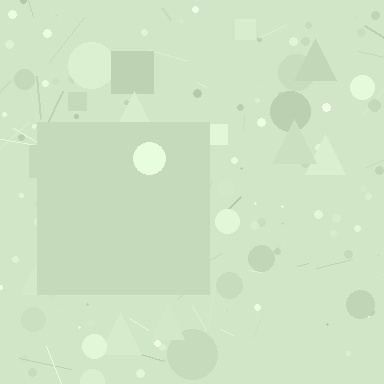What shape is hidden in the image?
A square is hidden in the image.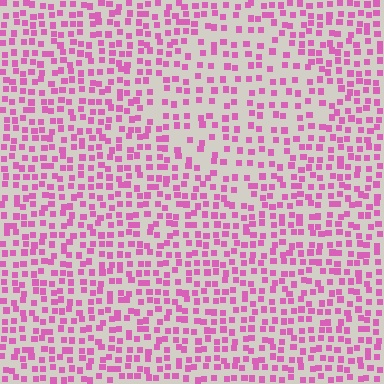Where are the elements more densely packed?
The elements are more densely packed outside the diamond boundary.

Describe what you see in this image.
The image contains small pink elements arranged at two different densities. A diamond-shaped region is visible where the elements are less densely packed than the surrounding area.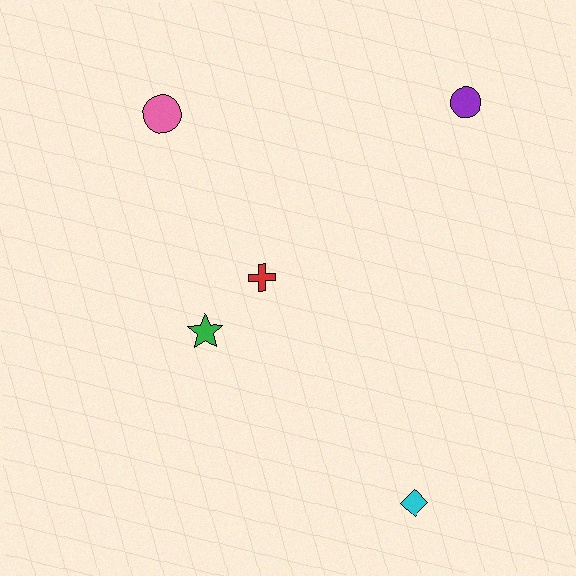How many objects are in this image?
There are 5 objects.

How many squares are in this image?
There are no squares.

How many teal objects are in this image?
There are no teal objects.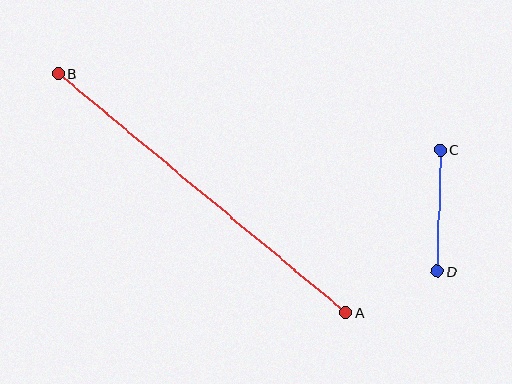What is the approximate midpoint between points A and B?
The midpoint is at approximately (202, 193) pixels.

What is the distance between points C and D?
The distance is approximately 121 pixels.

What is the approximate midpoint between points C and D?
The midpoint is at approximately (439, 210) pixels.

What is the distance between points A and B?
The distance is approximately 373 pixels.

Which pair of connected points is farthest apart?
Points A and B are farthest apart.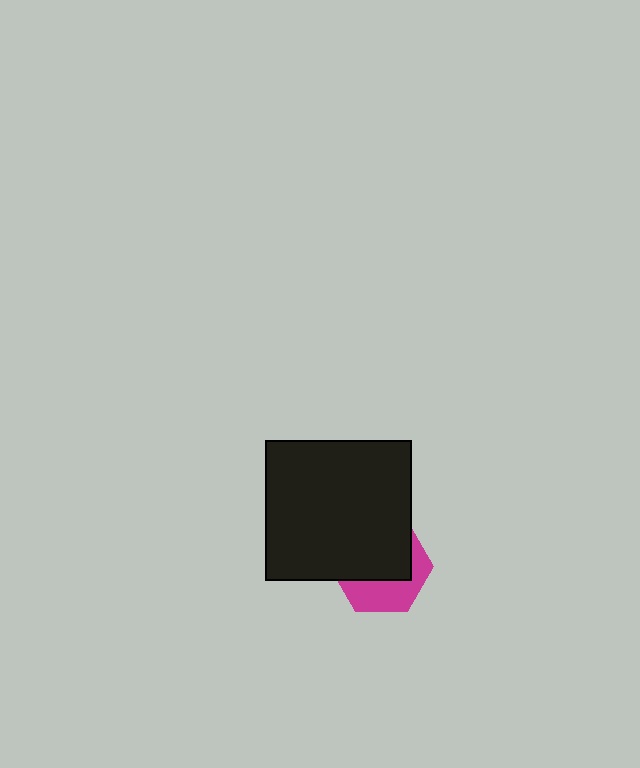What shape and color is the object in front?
The object in front is a black rectangle.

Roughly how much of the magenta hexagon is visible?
A small part of it is visible (roughly 40%).